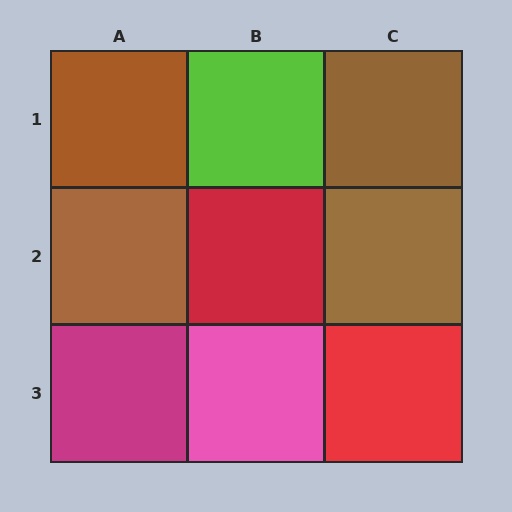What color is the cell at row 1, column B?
Lime.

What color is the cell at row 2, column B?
Red.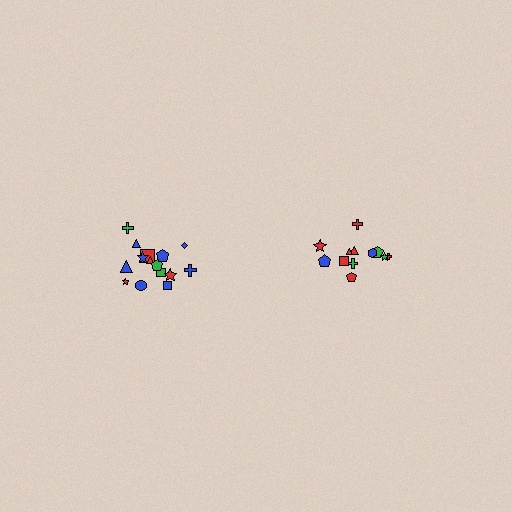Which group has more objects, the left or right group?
The left group.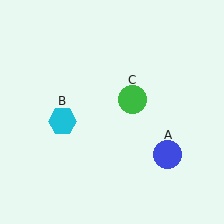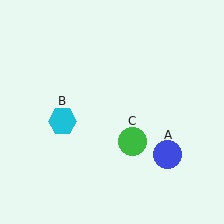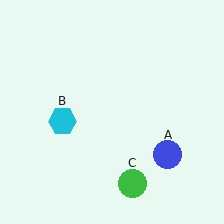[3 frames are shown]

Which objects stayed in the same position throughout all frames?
Blue circle (object A) and cyan hexagon (object B) remained stationary.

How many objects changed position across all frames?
1 object changed position: green circle (object C).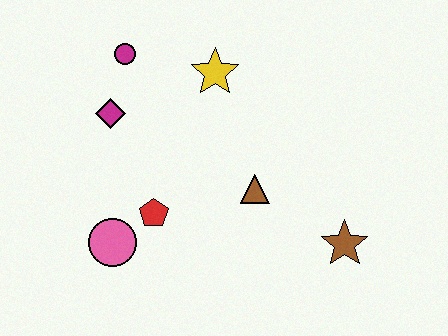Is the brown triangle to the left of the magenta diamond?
No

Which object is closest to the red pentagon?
The pink circle is closest to the red pentagon.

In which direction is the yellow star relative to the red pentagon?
The yellow star is above the red pentagon.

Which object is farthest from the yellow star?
The brown star is farthest from the yellow star.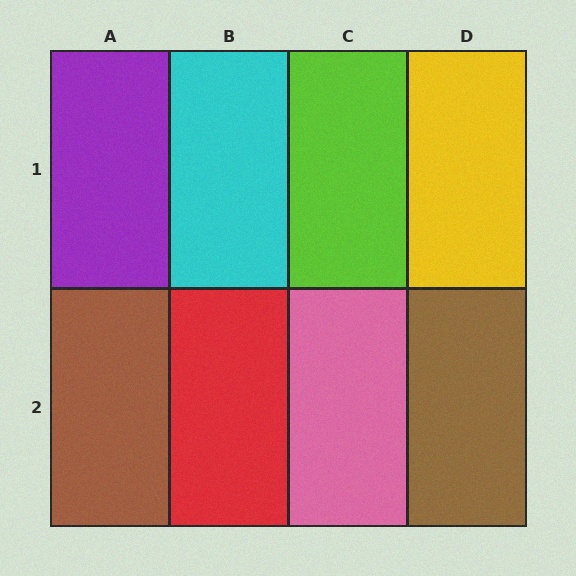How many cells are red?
1 cell is red.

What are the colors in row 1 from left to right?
Purple, cyan, lime, yellow.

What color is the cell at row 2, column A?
Brown.